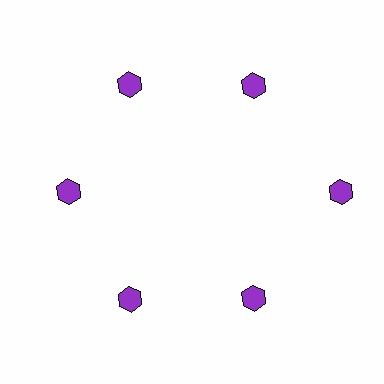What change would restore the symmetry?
The symmetry would be restored by moving it inward, back onto the ring so that all 6 hexagons sit at equal angles and equal distance from the center.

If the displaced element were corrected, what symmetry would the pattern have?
It would have 6-fold rotational symmetry — the pattern would map onto itself every 60 degrees.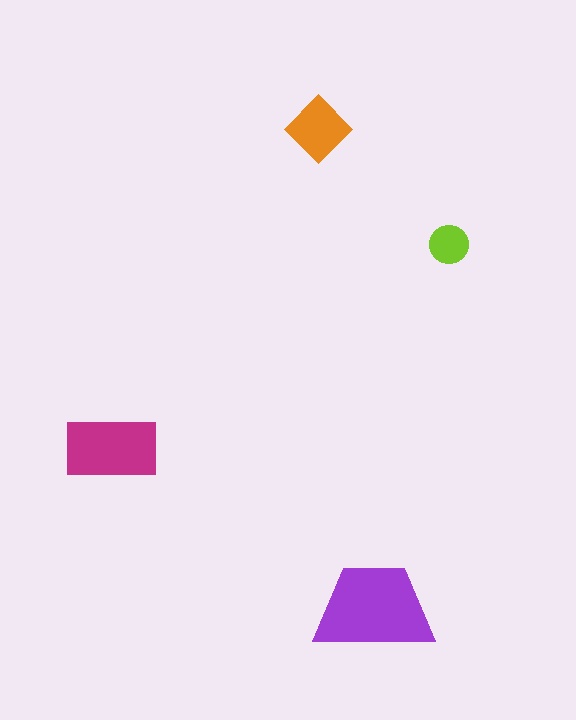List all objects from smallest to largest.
The lime circle, the orange diamond, the magenta rectangle, the purple trapezoid.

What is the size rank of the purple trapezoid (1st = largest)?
1st.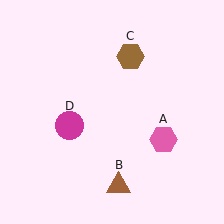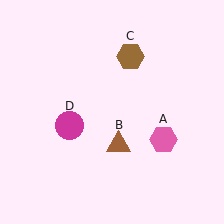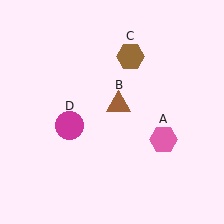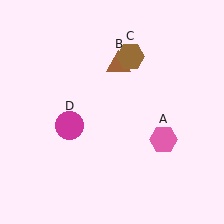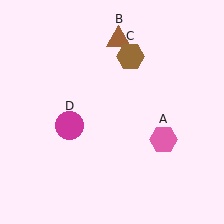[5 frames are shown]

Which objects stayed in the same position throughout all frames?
Pink hexagon (object A) and brown hexagon (object C) and magenta circle (object D) remained stationary.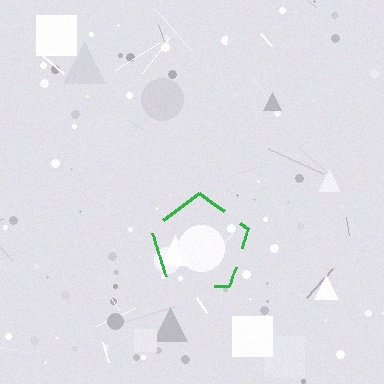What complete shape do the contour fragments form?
The contour fragments form a pentagon.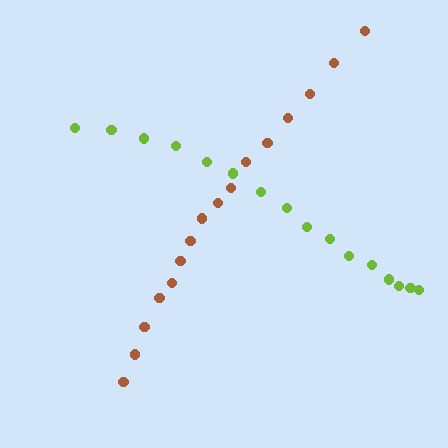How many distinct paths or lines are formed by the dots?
There are 2 distinct paths.